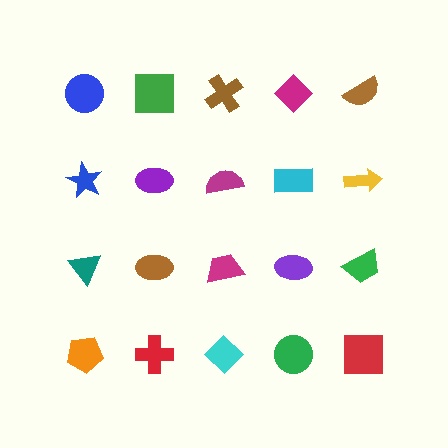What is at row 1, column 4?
A magenta diamond.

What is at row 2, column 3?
A magenta semicircle.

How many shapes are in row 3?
5 shapes.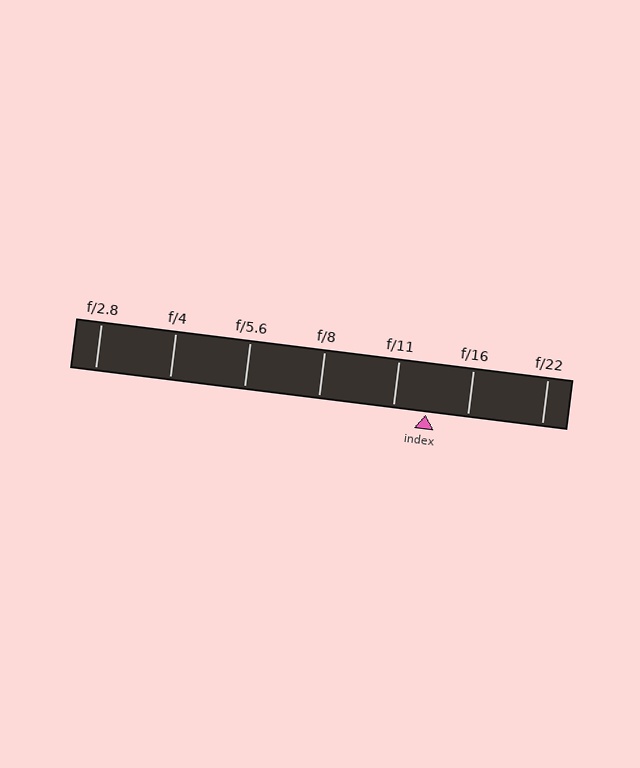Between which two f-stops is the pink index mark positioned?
The index mark is between f/11 and f/16.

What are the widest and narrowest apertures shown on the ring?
The widest aperture shown is f/2.8 and the narrowest is f/22.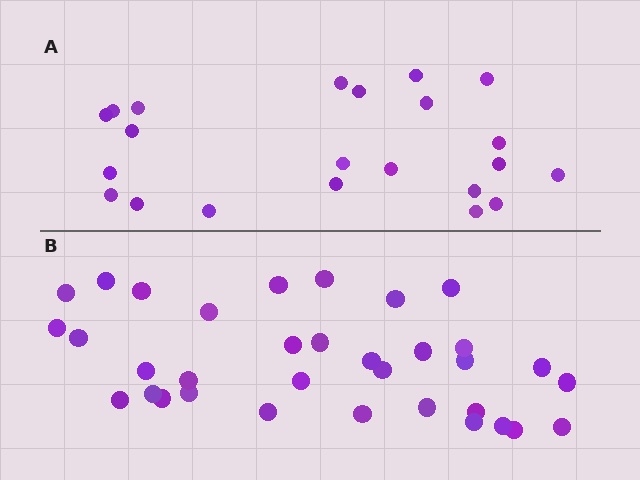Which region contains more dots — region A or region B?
Region B (the bottom region) has more dots.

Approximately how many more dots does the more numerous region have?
Region B has roughly 12 or so more dots than region A.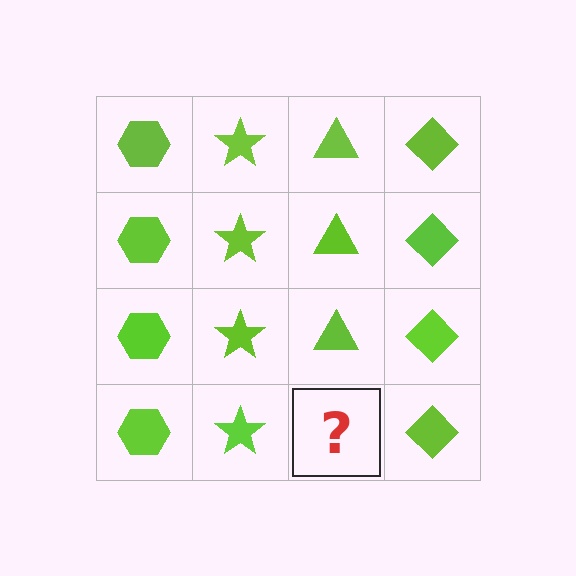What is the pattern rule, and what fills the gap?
The rule is that each column has a consistent shape. The gap should be filled with a lime triangle.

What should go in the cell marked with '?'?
The missing cell should contain a lime triangle.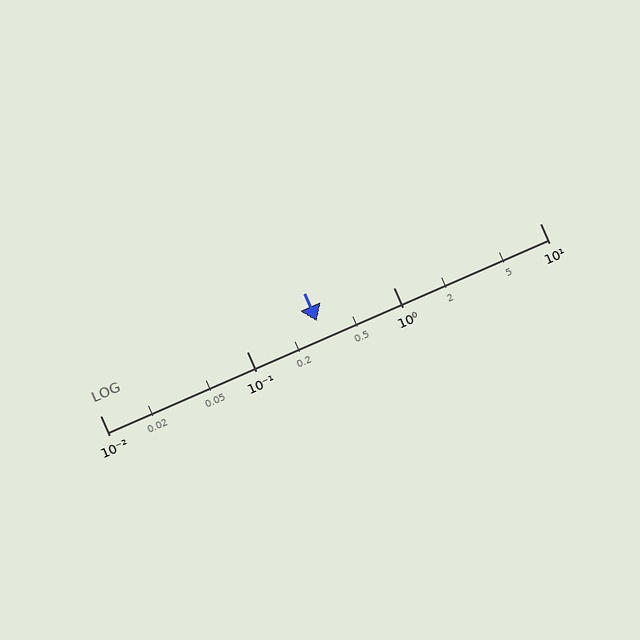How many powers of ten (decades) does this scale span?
The scale spans 3 decades, from 0.01 to 10.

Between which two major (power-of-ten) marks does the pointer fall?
The pointer is between 0.1 and 1.